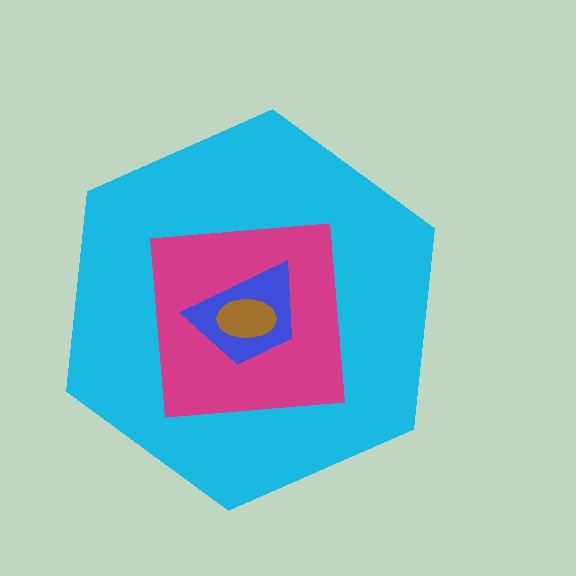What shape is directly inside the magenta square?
The blue trapezoid.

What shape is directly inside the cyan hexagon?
The magenta square.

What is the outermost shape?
The cyan hexagon.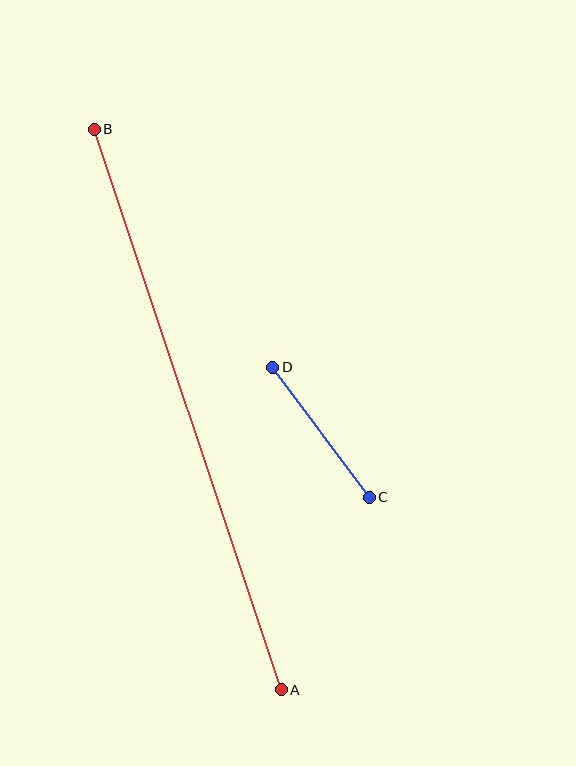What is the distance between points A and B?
The distance is approximately 591 pixels.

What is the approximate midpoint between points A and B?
The midpoint is at approximately (188, 409) pixels.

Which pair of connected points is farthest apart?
Points A and B are farthest apart.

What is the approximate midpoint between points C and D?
The midpoint is at approximately (321, 432) pixels.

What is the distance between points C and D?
The distance is approximately 162 pixels.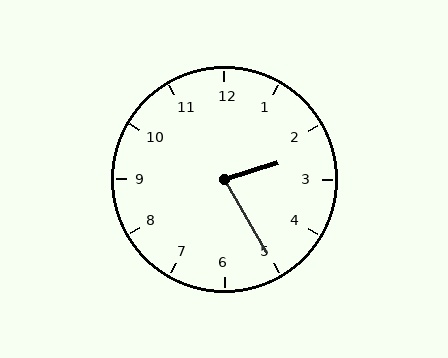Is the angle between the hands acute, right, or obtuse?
It is acute.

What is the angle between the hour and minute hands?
Approximately 78 degrees.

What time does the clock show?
2:25.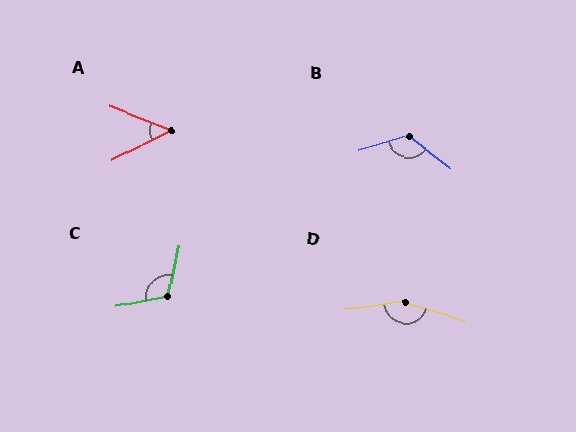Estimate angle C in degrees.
Approximately 112 degrees.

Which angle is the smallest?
A, at approximately 49 degrees.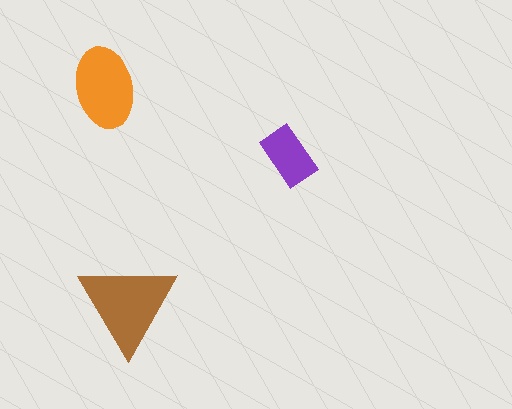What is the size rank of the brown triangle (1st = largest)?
1st.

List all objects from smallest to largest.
The purple rectangle, the orange ellipse, the brown triangle.